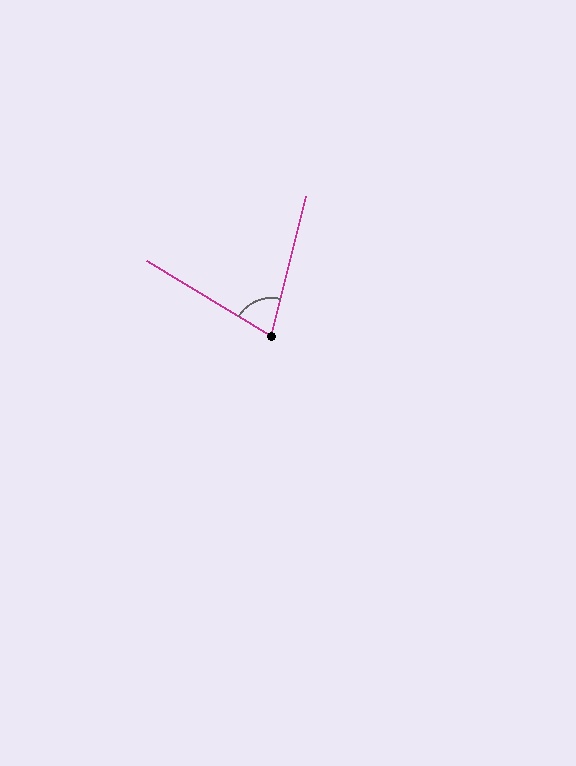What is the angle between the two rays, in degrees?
Approximately 73 degrees.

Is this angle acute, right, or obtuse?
It is acute.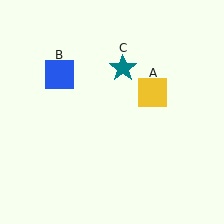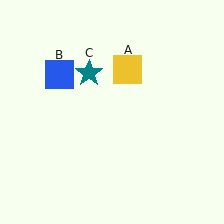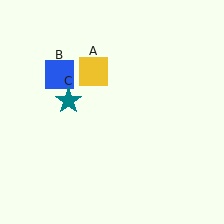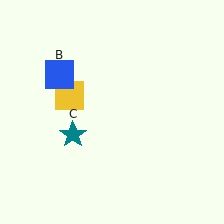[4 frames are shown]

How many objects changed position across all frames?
2 objects changed position: yellow square (object A), teal star (object C).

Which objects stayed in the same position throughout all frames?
Blue square (object B) remained stationary.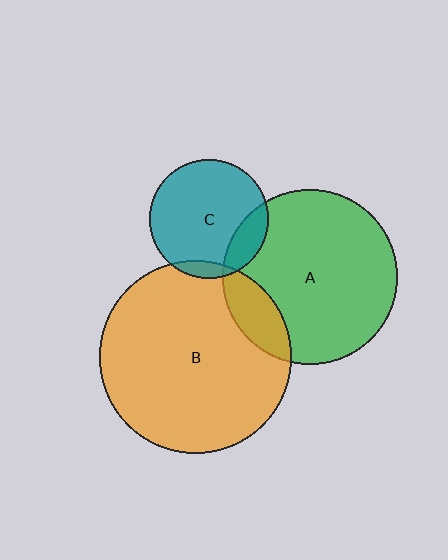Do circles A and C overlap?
Yes.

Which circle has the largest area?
Circle B (orange).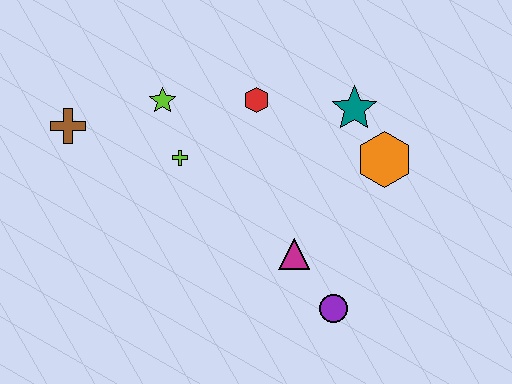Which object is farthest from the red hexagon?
The purple circle is farthest from the red hexagon.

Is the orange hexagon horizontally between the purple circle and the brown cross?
No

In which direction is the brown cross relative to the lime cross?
The brown cross is to the left of the lime cross.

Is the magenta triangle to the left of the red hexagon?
No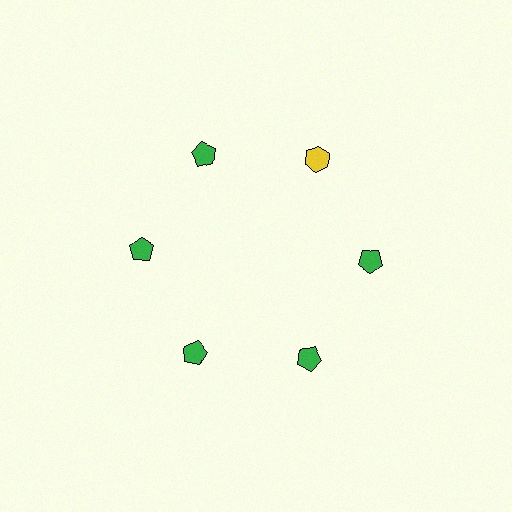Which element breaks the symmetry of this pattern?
The yellow hexagon at roughly the 1 o'clock position breaks the symmetry. All other shapes are green pentagons.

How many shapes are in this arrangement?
There are 6 shapes arranged in a ring pattern.